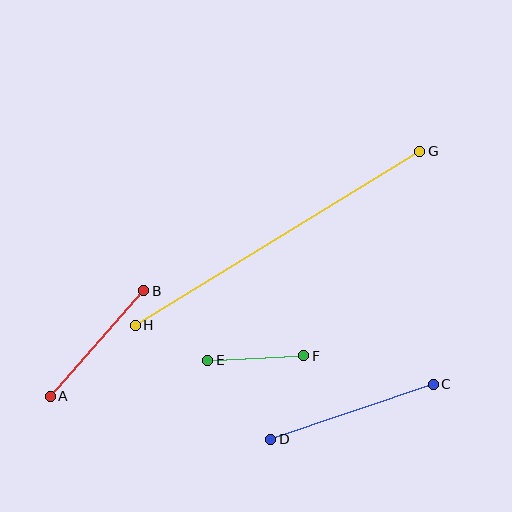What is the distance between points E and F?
The distance is approximately 96 pixels.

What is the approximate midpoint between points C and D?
The midpoint is at approximately (352, 412) pixels.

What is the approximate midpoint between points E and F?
The midpoint is at approximately (256, 358) pixels.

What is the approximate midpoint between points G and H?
The midpoint is at approximately (278, 238) pixels.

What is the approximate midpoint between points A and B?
The midpoint is at approximately (97, 343) pixels.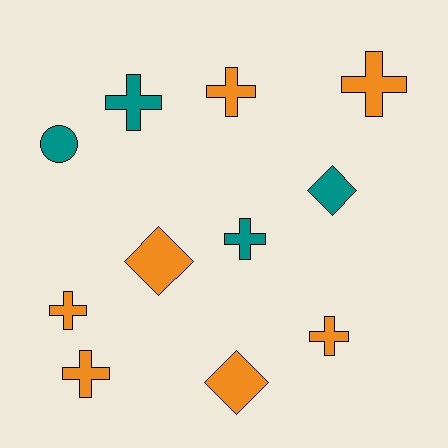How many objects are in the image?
There are 11 objects.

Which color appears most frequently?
Orange, with 7 objects.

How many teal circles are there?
There is 1 teal circle.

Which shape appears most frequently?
Cross, with 7 objects.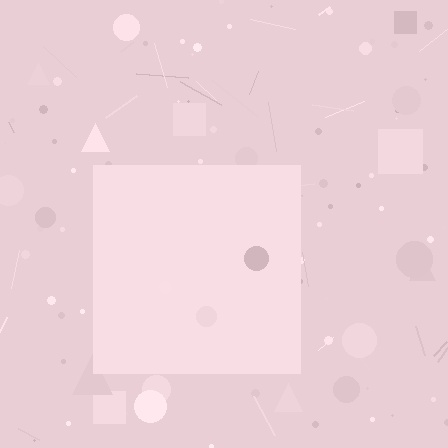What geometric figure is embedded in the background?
A square is embedded in the background.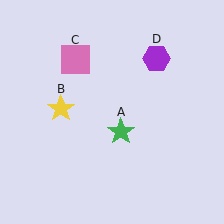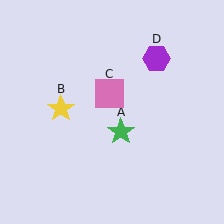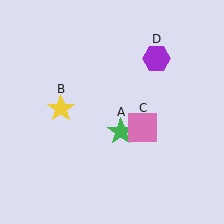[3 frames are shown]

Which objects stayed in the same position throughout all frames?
Green star (object A) and yellow star (object B) and purple hexagon (object D) remained stationary.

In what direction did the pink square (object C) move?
The pink square (object C) moved down and to the right.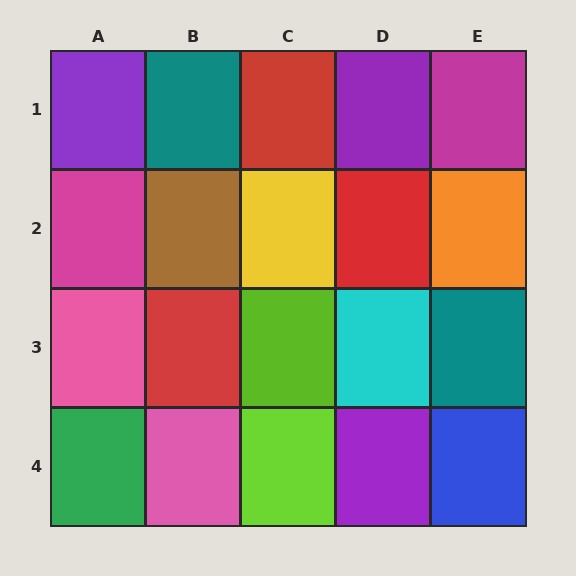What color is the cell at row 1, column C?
Red.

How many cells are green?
1 cell is green.